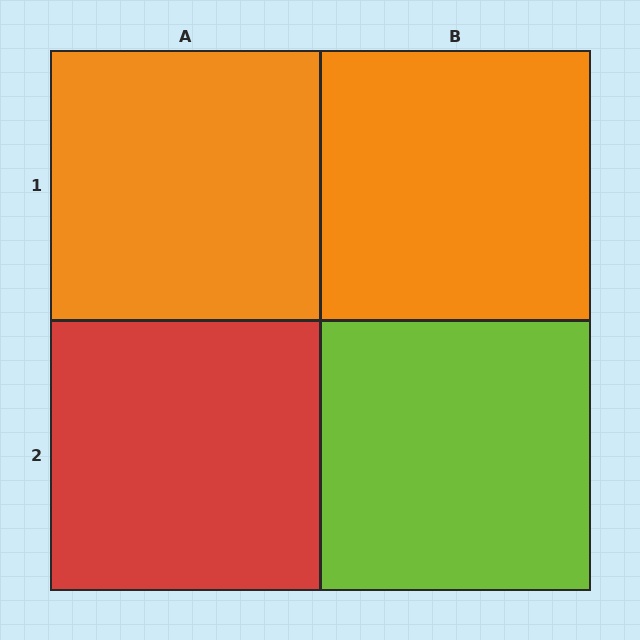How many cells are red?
1 cell is red.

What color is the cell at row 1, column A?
Orange.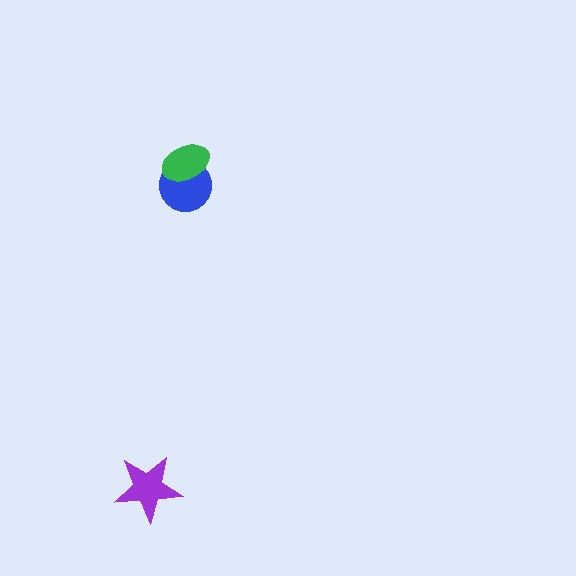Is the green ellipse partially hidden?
No, no other shape covers it.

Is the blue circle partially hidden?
Yes, it is partially covered by another shape.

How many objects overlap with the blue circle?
1 object overlaps with the blue circle.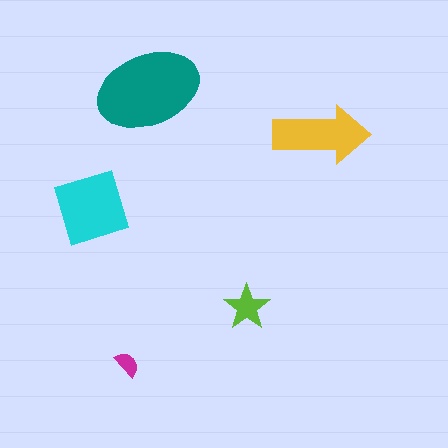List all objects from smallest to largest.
The magenta semicircle, the lime star, the yellow arrow, the cyan diamond, the teal ellipse.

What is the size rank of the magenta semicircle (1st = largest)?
5th.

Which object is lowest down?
The magenta semicircle is bottommost.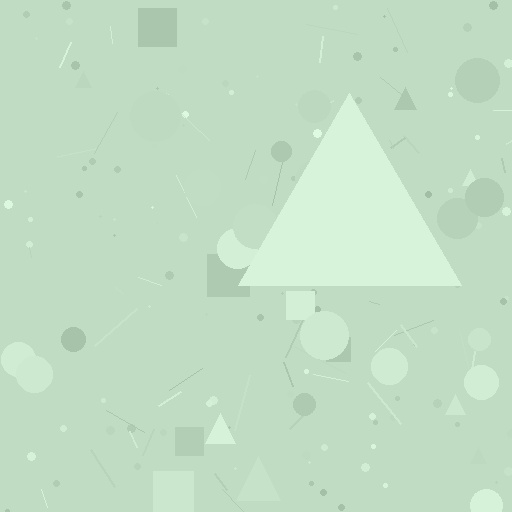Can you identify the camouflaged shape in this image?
The camouflaged shape is a triangle.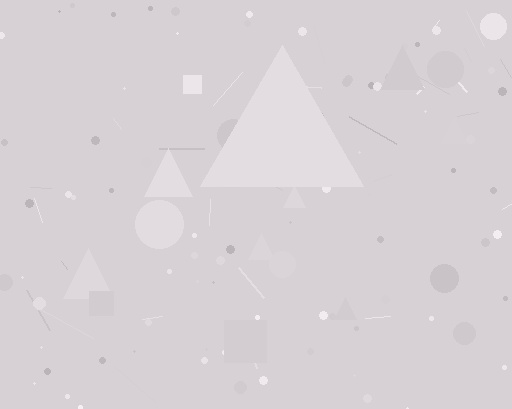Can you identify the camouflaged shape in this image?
The camouflaged shape is a triangle.